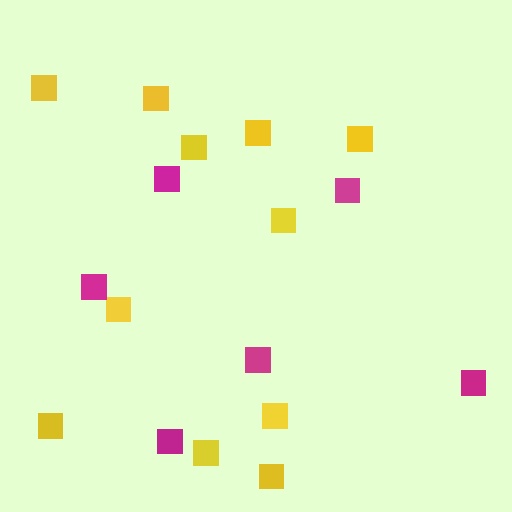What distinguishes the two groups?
There are 2 groups: one group of yellow squares (11) and one group of magenta squares (6).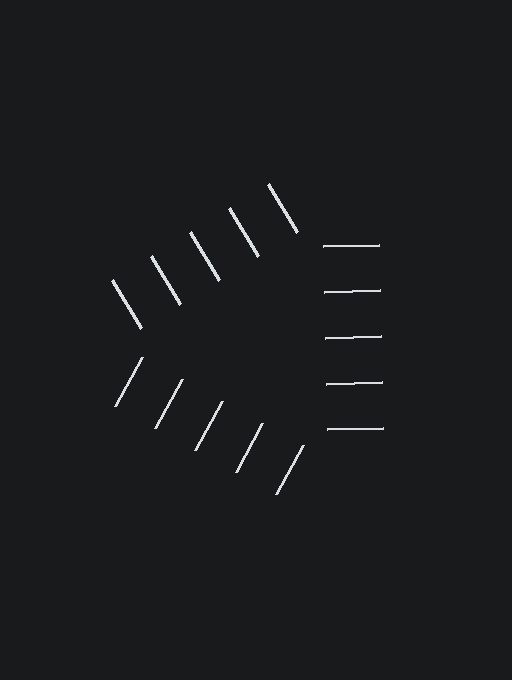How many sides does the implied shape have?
3 sides — the line-ends trace a triangle.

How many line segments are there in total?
15 — 5 along each of the 3 edges.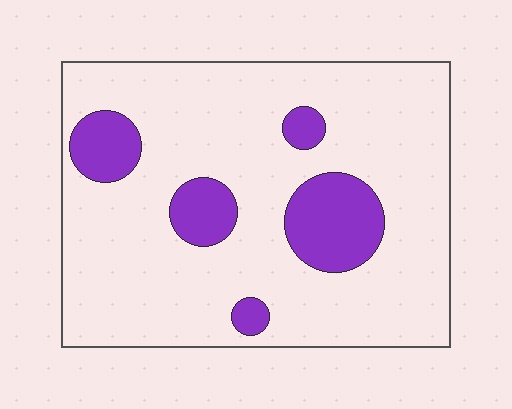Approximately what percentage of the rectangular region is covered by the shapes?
Approximately 15%.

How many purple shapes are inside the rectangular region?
5.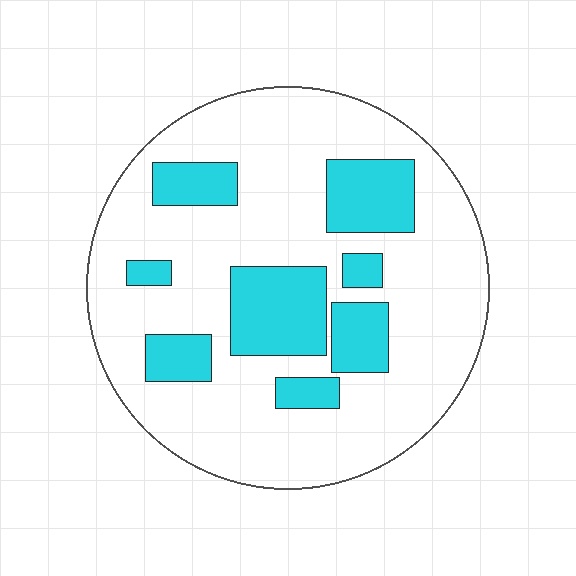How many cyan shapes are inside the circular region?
8.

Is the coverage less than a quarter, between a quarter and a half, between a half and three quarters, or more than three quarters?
Less than a quarter.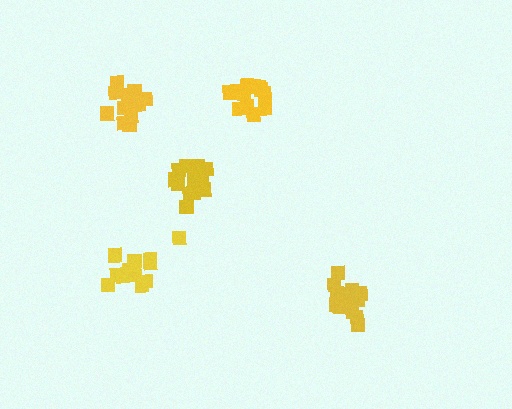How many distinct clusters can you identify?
There are 5 distinct clusters.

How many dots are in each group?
Group 1: 13 dots, Group 2: 15 dots, Group 3: 15 dots, Group 4: 15 dots, Group 5: 13 dots (71 total).